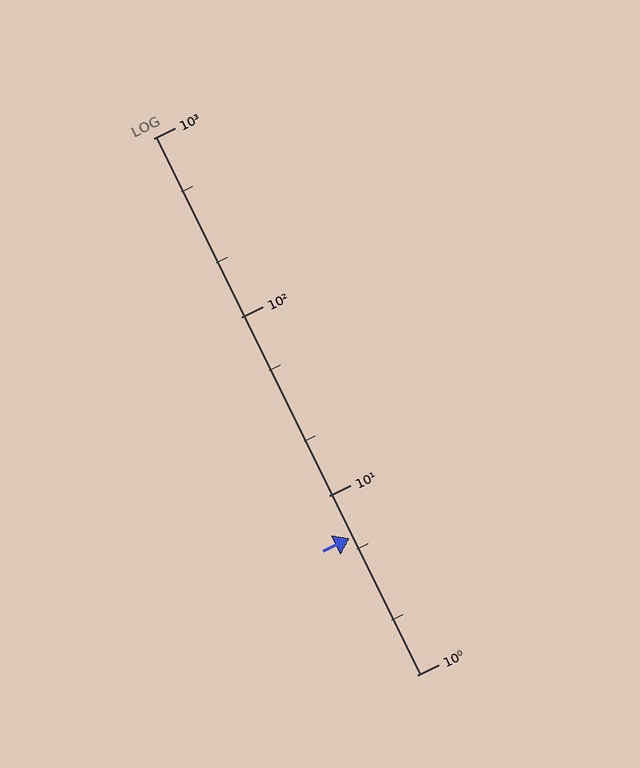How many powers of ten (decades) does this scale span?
The scale spans 3 decades, from 1 to 1000.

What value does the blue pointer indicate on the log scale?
The pointer indicates approximately 5.8.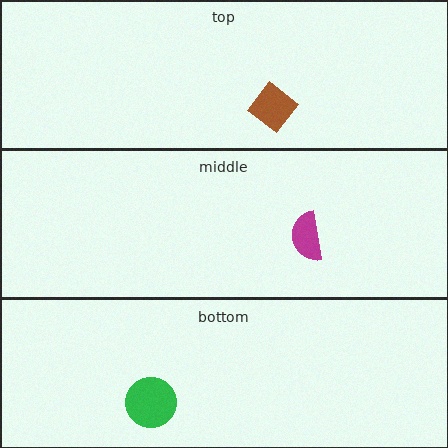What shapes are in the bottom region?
The green circle.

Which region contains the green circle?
The bottom region.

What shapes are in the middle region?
The magenta semicircle.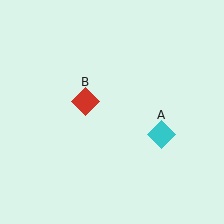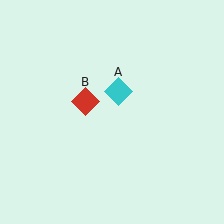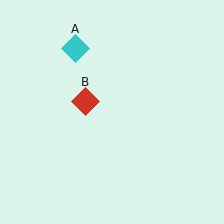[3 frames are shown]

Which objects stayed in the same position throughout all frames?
Red diamond (object B) remained stationary.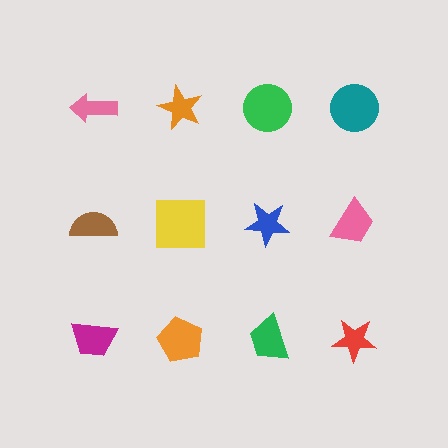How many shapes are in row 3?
4 shapes.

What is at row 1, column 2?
An orange star.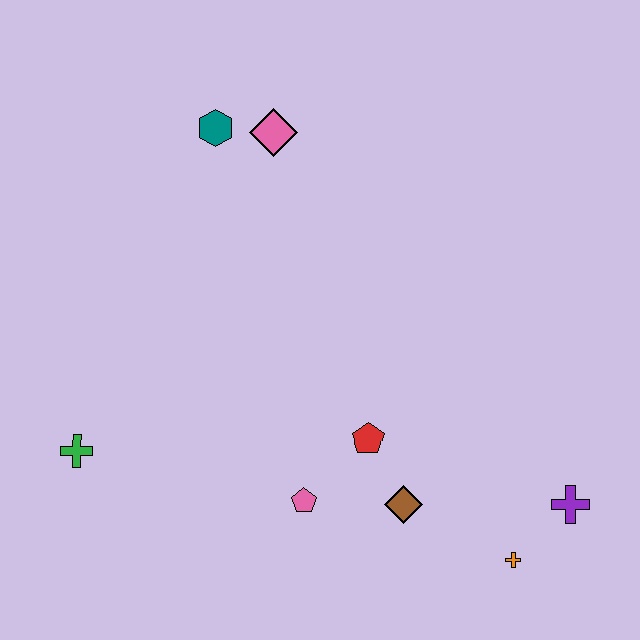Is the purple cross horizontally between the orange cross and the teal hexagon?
No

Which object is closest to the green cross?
The pink pentagon is closest to the green cross.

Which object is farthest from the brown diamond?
The teal hexagon is farthest from the brown diamond.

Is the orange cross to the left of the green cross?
No